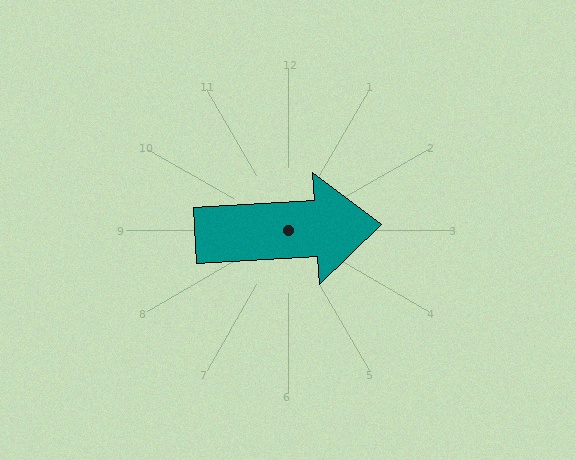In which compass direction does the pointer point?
East.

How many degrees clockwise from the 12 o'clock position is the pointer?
Approximately 87 degrees.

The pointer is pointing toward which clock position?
Roughly 3 o'clock.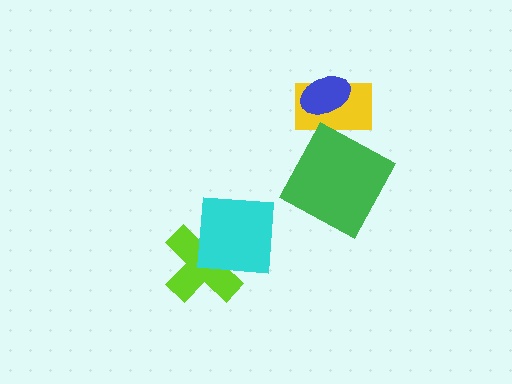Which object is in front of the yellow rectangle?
The blue ellipse is in front of the yellow rectangle.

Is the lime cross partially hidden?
Yes, it is partially covered by another shape.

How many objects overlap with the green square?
0 objects overlap with the green square.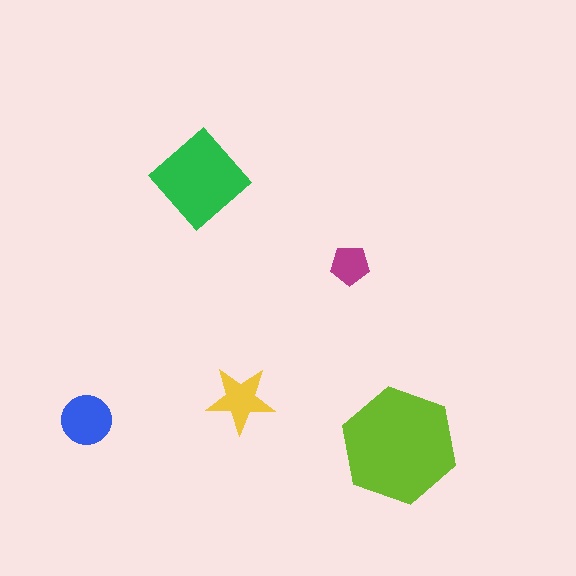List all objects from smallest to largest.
The magenta pentagon, the yellow star, the blue circle, the green diamond, the lime hexagon.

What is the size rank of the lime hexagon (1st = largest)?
1st.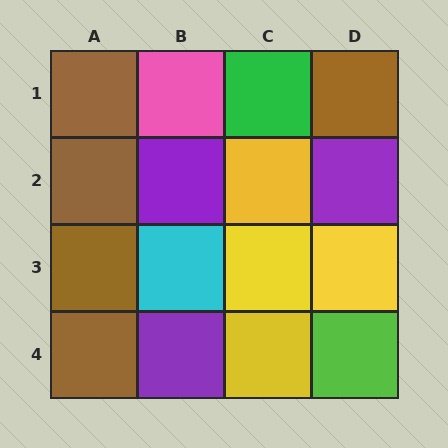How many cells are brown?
5 cells are brown.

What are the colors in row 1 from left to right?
Brown, pink, green, brown.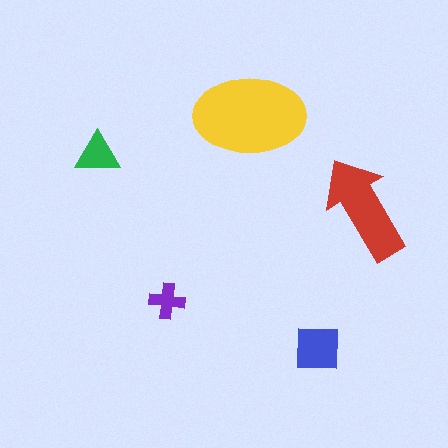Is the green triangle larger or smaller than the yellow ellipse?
Smaller.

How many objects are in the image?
There are 5 objects in the image.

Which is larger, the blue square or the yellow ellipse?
The yellow ellipse.